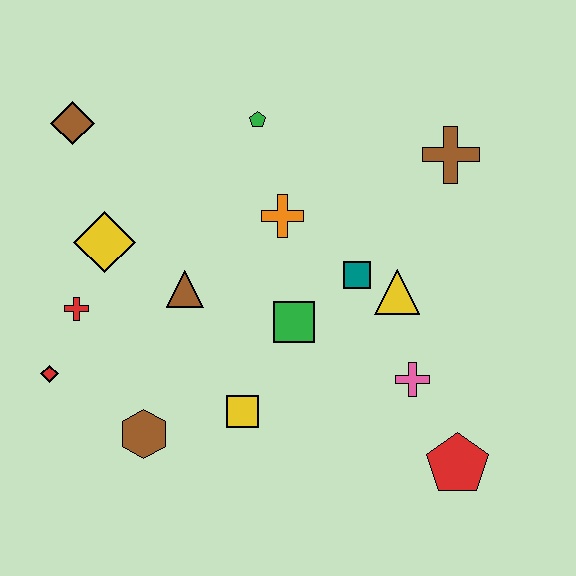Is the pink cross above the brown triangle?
No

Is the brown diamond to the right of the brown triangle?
No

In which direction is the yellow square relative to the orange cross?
The yellow square is below the orange cross.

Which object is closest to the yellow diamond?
The red cross is closest to the yellow diamond.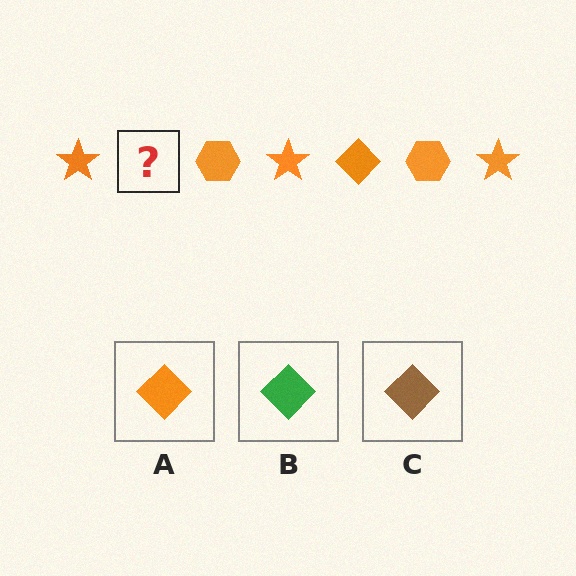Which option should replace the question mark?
Option A.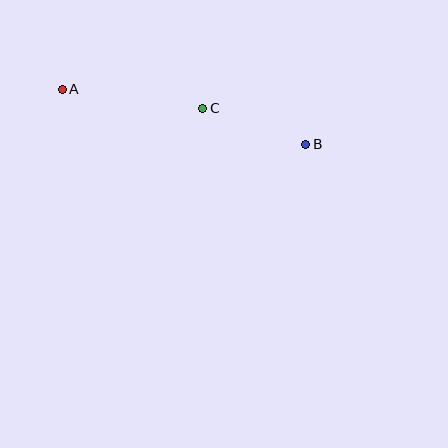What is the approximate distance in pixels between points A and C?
The distance between A and C is approximately 142 pixels.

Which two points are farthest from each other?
Points A and B are farthest from each other.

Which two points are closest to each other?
Points B and C are closest to each other.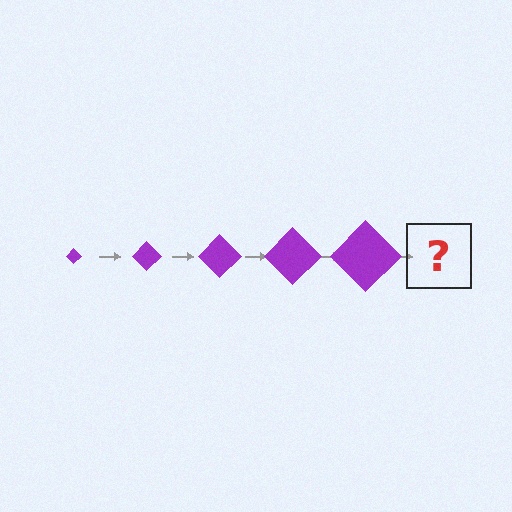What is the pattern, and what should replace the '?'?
The pattern is that the diamond gets progressively larger each step. The '?' should be a purple diamond, larger than the previous one.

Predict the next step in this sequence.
The next step is a purple diamond, larger than the previous one.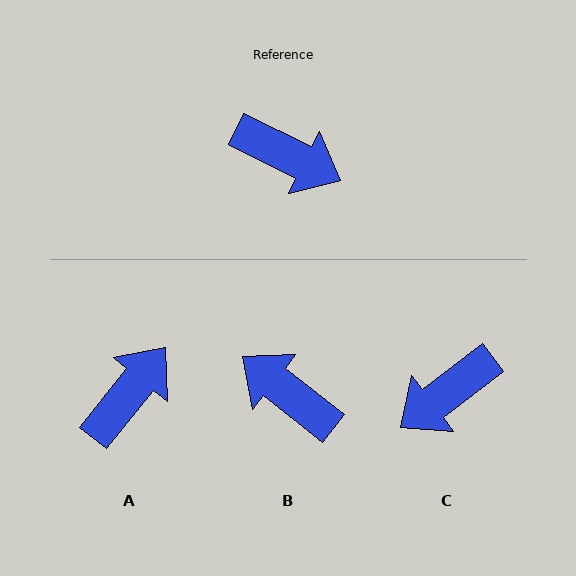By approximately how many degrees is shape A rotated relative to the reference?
Approximately 77 degrees counter-clockwise.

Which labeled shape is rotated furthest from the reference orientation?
B, about 168 degrees away.